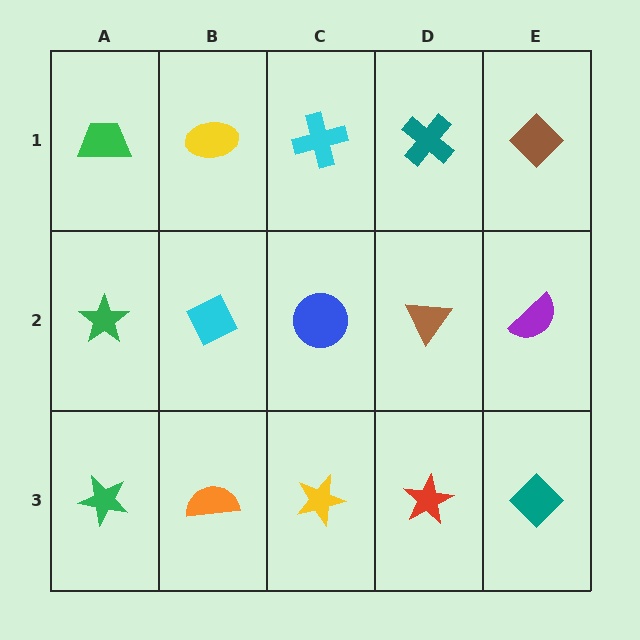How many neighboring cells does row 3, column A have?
2.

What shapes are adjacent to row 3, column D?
A brown triangle (row 2, column D), a yellow star (row 3, column C), a teal diamond (row 3, column E).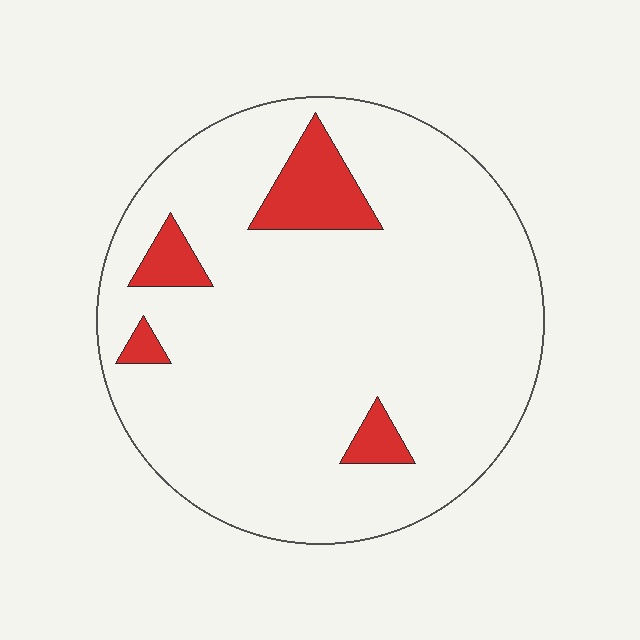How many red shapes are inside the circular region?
4.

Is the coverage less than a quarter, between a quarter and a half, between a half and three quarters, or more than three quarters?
Less than a quarter.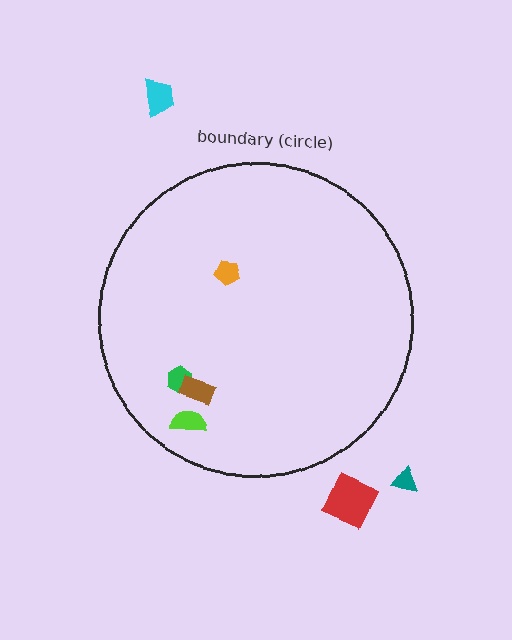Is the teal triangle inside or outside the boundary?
Outside.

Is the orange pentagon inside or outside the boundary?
Inside.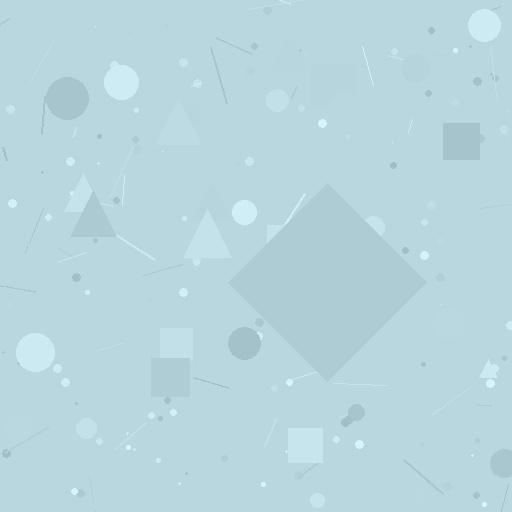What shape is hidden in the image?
A diamond is hidden in the image.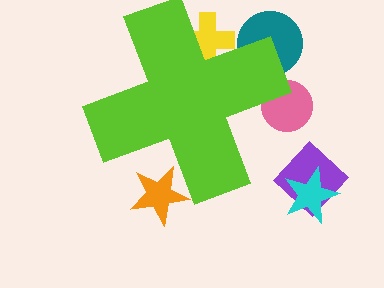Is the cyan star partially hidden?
No, the cyan star is fully visible.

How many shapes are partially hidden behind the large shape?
4 shapes are partially hidden.